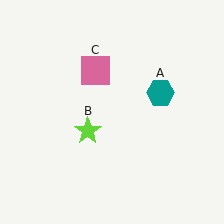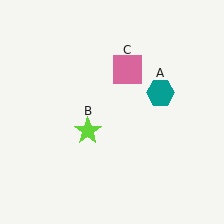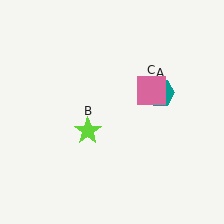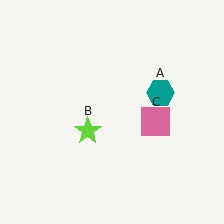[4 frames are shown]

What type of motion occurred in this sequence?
The pink square (object C) rotated clockwise around the center of the scene.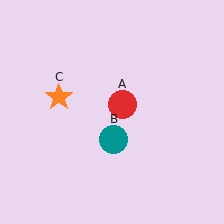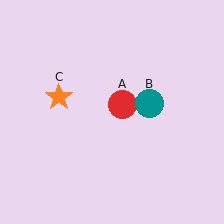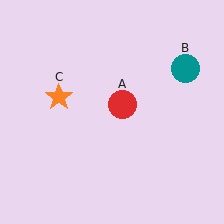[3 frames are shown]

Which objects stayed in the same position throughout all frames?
Red circle (object A) and orange star (object C) remained stationary.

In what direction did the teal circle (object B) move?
The teal circle (object B) moved up and to the right.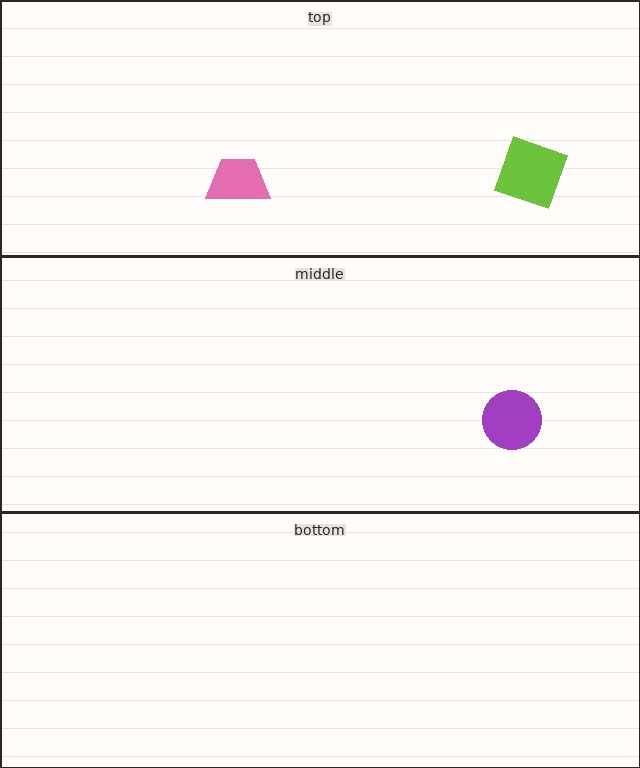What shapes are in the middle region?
The purple circle.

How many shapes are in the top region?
2.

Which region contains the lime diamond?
The top region.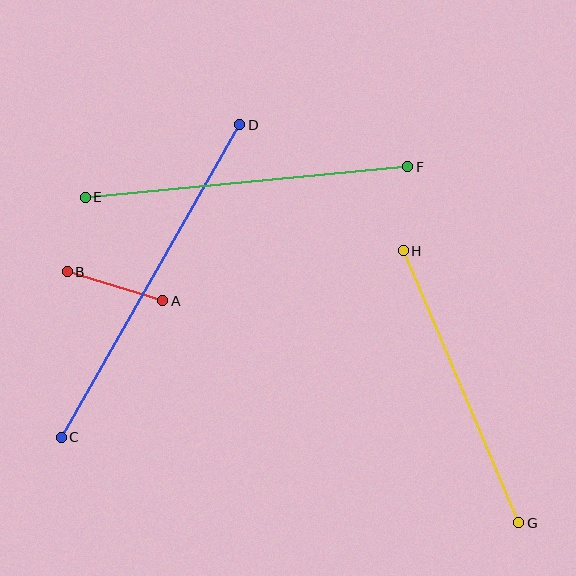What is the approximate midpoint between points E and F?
The midpoint is at approximately (247, 182) pixels.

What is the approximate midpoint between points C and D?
The midpoint is at approximately (150, 281) pixels.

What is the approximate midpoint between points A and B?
The midpoint is at approximately (115, 286) pixels.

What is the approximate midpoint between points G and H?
The midpoint is at approximately (461, 387) pixels.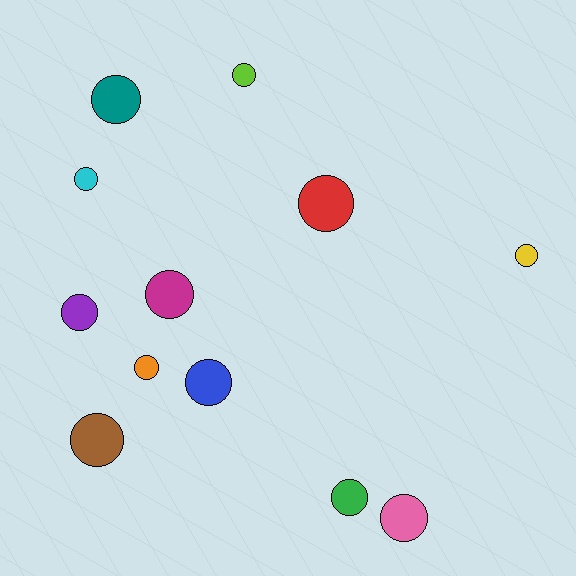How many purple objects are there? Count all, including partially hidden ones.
There is 1 purple object.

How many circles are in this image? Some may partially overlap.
There are 12 circles.